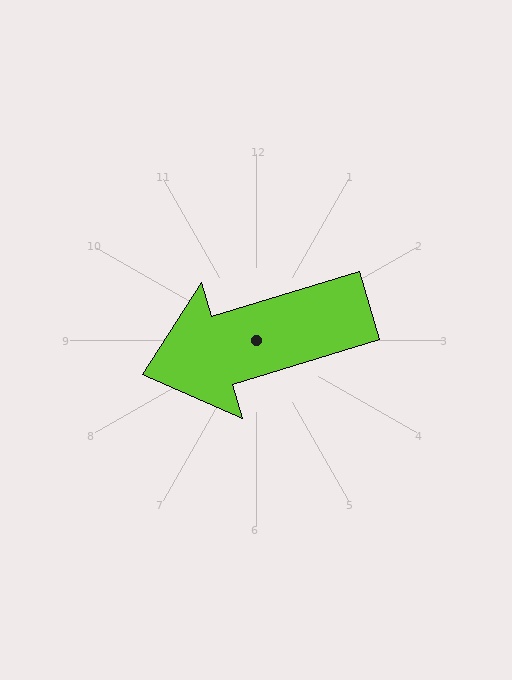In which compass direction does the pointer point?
West.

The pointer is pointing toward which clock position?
Roughly 8 o'clock.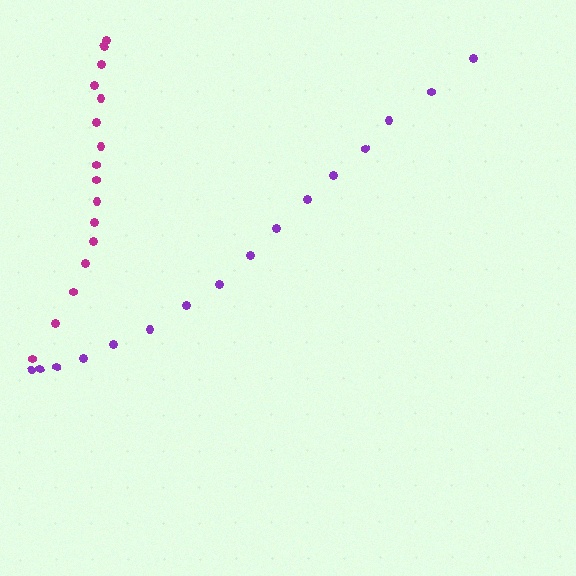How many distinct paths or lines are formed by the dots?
There are 2 distinct paths.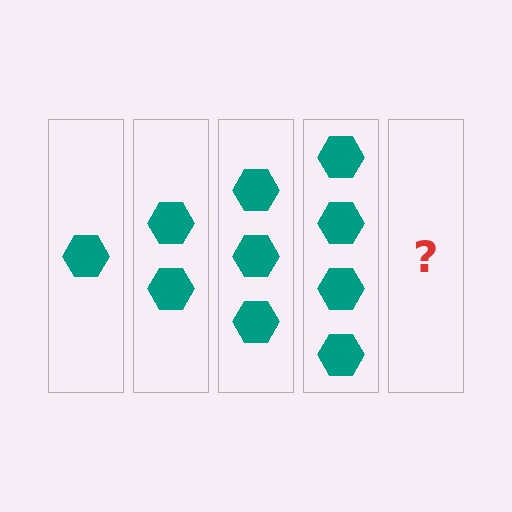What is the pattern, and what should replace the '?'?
The pattern is that each step adds one more hexagon. The '?' should be 5 hexagons.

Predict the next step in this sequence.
The next step is 5 hexagons.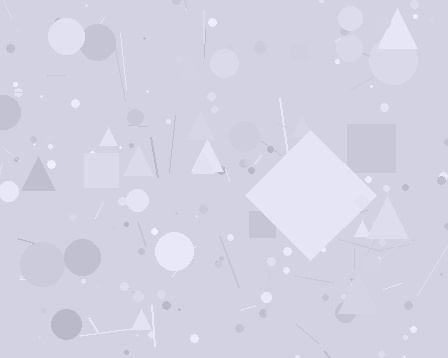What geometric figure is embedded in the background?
A diamond is embedded in the background.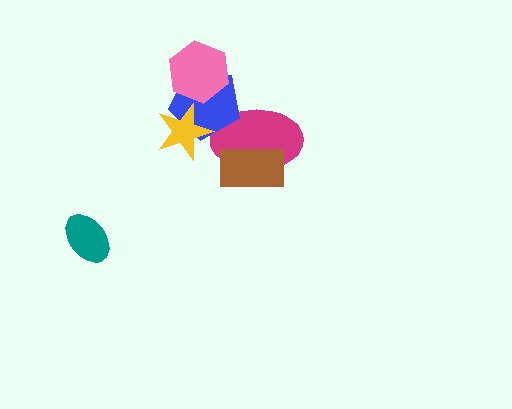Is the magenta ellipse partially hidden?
Yes, it is partially covered by another shape.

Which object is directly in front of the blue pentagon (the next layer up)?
The yellow star is directly in front of the blue pentagon.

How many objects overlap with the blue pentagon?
3 objects overlap with the blue pentagon.